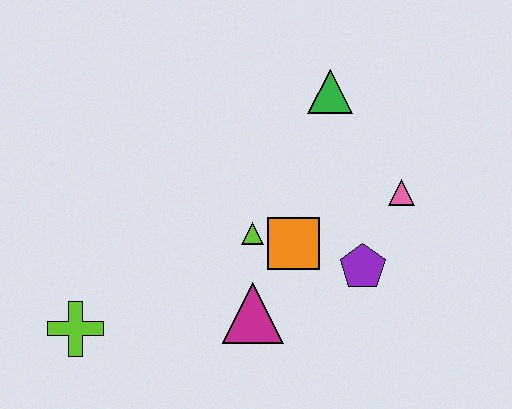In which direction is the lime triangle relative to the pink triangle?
The lime triangle is to the left of the pink triangle.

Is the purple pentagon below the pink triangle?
Yes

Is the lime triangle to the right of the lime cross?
Yes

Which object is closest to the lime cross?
The magenta triangle is closest to the lime cross.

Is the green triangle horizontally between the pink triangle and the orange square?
Yes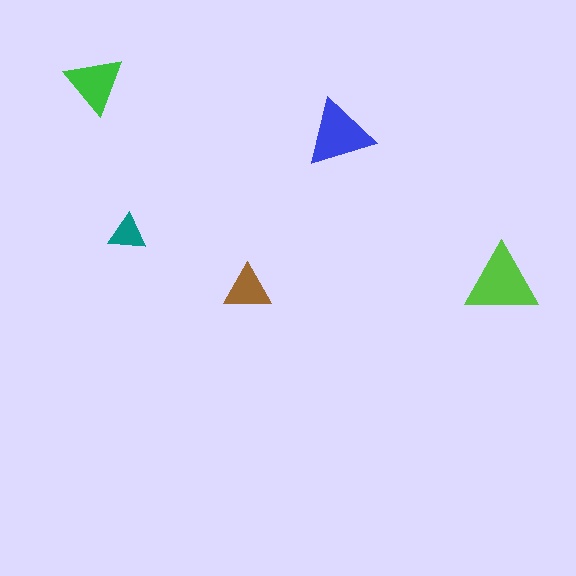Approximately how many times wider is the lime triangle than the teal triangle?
About 2 times wider.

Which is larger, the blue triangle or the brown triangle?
The blue one.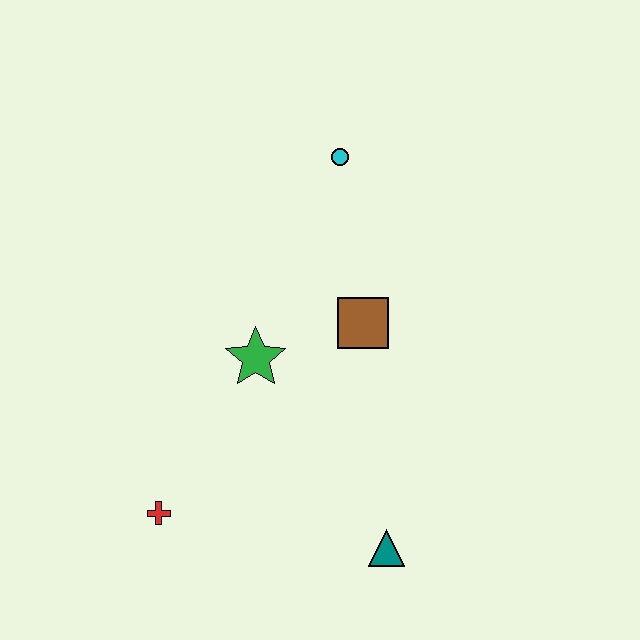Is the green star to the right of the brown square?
No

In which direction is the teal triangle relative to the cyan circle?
The teal triangle is below the cyan circle.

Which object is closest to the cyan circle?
The brown square is closest to the cyan circle.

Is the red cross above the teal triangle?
Yes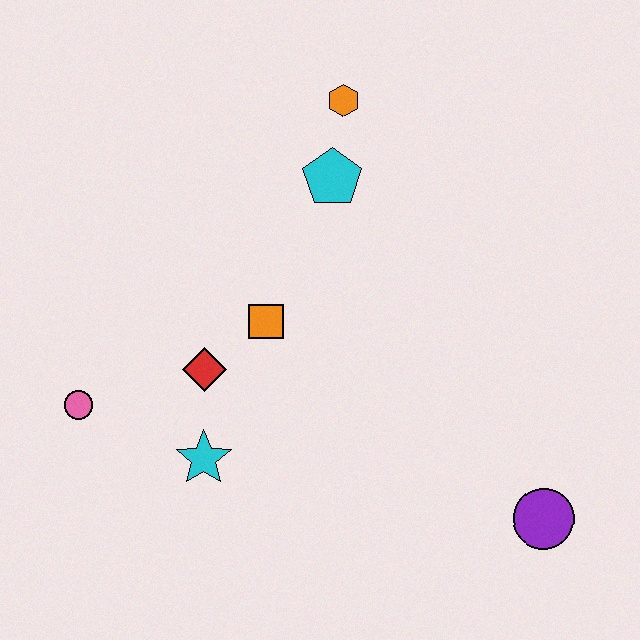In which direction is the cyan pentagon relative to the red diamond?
The cyan pentagon is above the red diamond.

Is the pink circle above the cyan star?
Yes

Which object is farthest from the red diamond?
The purple circle is farthest from the red diamond.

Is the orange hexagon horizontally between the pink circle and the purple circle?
Yes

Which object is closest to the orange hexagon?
The cyan pentagon is closest to the orange hexagon.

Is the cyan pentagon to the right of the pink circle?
Yes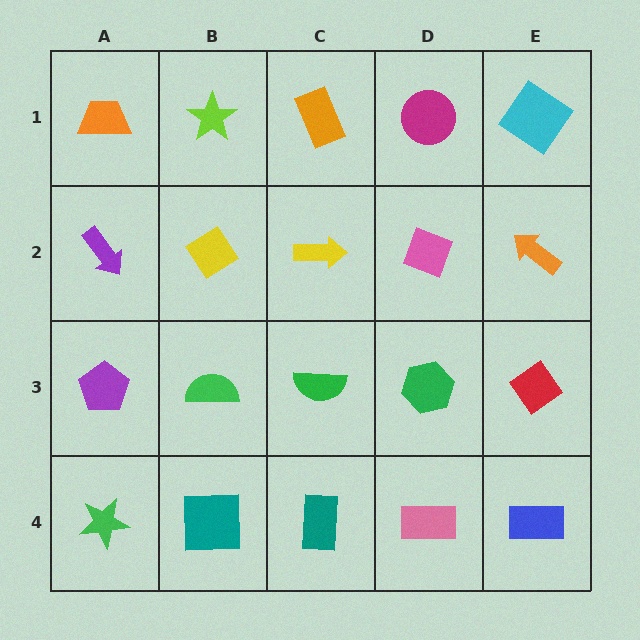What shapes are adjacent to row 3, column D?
A pink diamond (row 2, column D), a pink rectangle (row 4, column D), a green semicircle (row 3, column C), a red diamond (row 3, column E).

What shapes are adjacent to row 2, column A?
An orange trapezoid (row 1, column A), a purple pentagon (row 3, column A), a yellow diamond (row 2, column B).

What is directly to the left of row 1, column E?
A magenta circle.